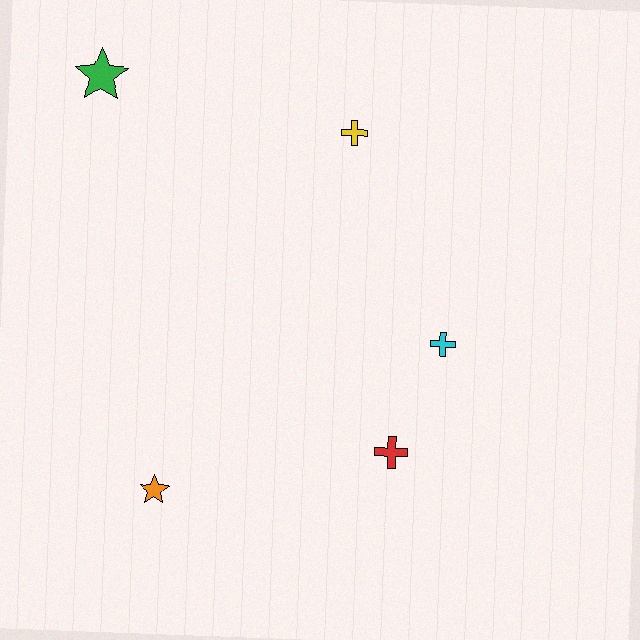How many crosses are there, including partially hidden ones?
There are 3 crosses.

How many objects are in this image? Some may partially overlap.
There are 5 objects.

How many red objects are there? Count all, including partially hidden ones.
There is 1 red object.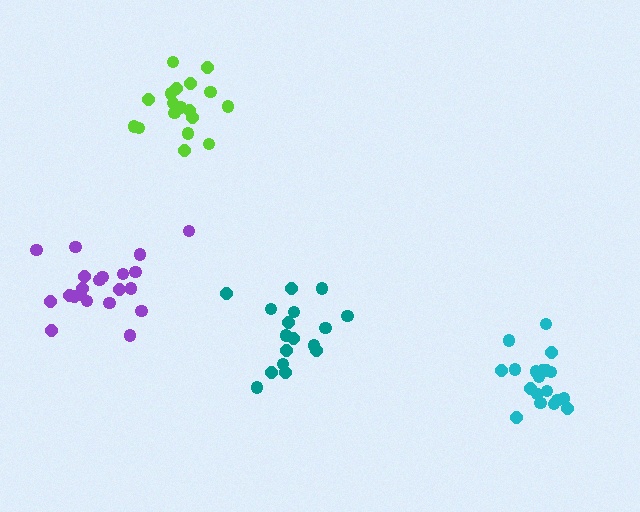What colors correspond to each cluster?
The clusters are colored: lime, purple, cyan, teal.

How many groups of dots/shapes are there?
There are 4 groups.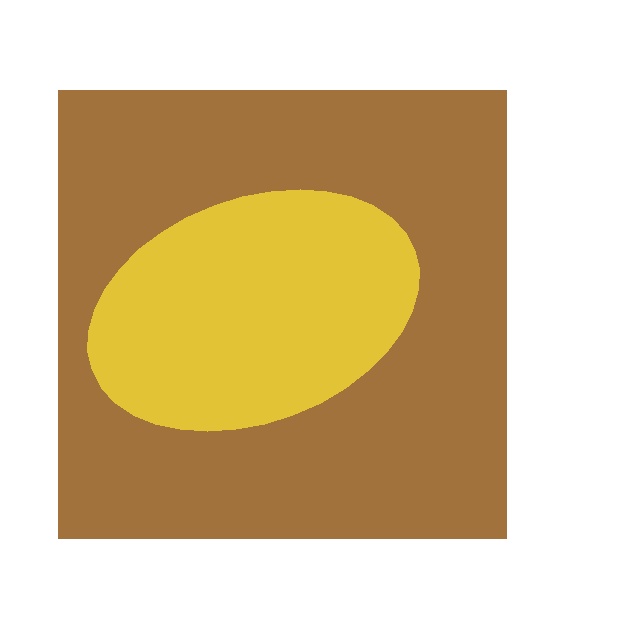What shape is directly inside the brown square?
The yellow ellipse.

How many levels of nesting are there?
2.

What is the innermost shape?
The yellow ellipse.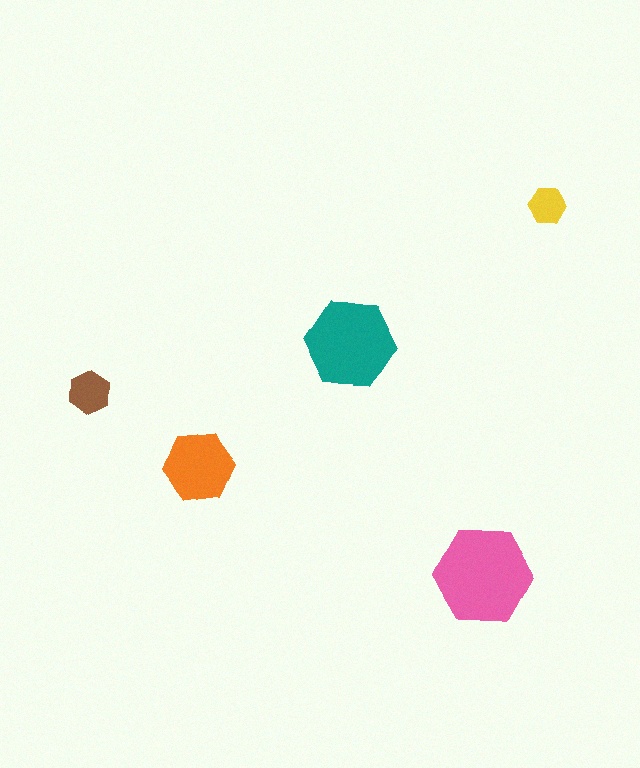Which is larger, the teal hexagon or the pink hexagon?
The pink one.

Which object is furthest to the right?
The yellow hexagon is rightmost.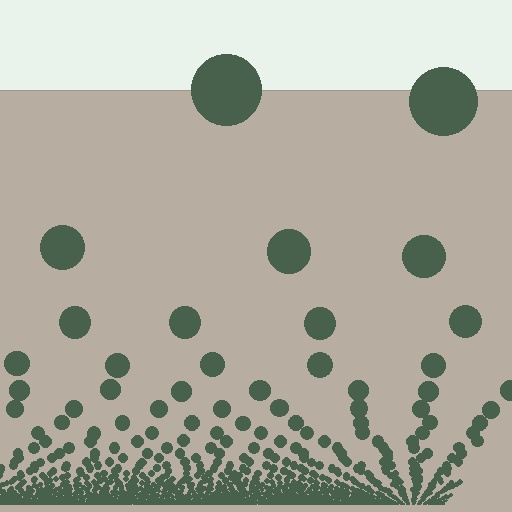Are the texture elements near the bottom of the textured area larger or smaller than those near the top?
Smaller. The gradient is inverted — elements near the bottom are smaller and denser.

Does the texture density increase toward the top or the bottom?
Density increases toward the bottom.